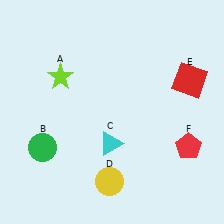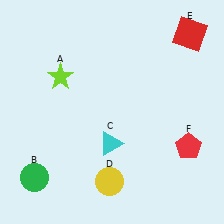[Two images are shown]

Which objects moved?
The objects that moved are: the green circle (B), the red square (E).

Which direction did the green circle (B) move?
The green circle (B) moved down.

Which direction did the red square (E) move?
The red square (E) moved up.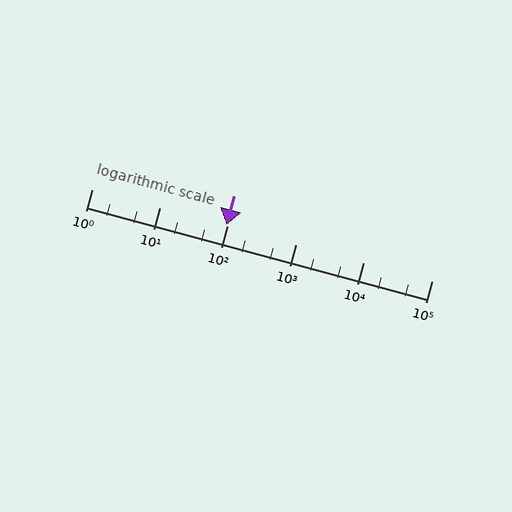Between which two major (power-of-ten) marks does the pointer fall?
The pointer is between 10 and 100.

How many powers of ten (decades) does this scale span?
The scale spans 5 decades, from 1 to 100000.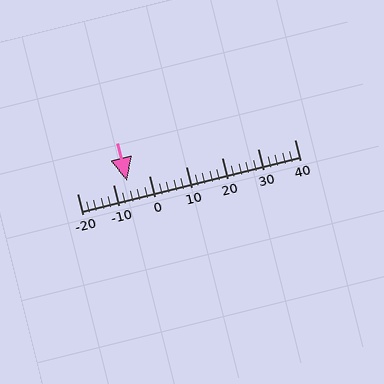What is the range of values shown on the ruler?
The ruler shows values from -20 to 40.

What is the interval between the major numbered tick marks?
The major tick marks are spaced 10 units apart.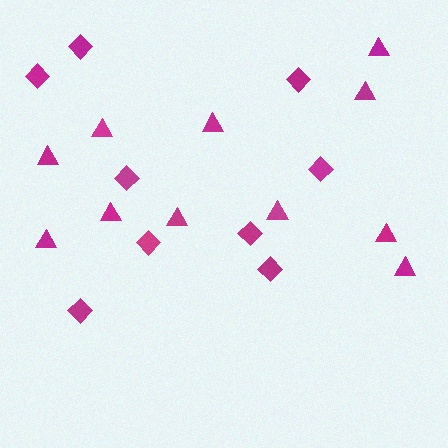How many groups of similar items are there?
There are 2 groups: one group of diamonds (9) and one group of triangles (11).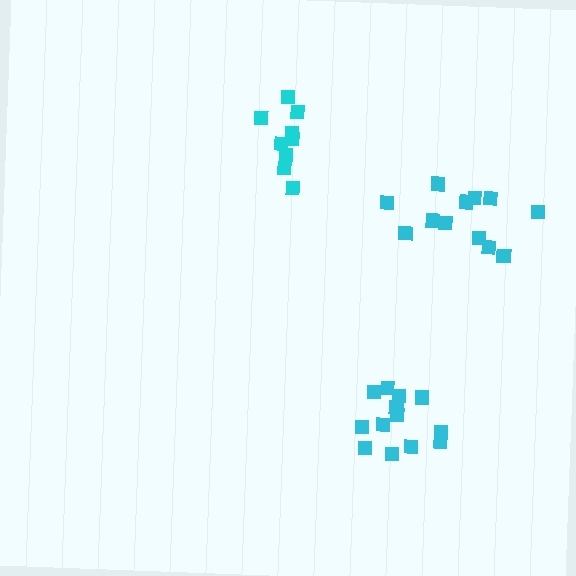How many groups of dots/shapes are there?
There are 3 groups.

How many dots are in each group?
Group 1: 13 dots, Group 2: 9 dots, Group 3: 13 dots (35 total).